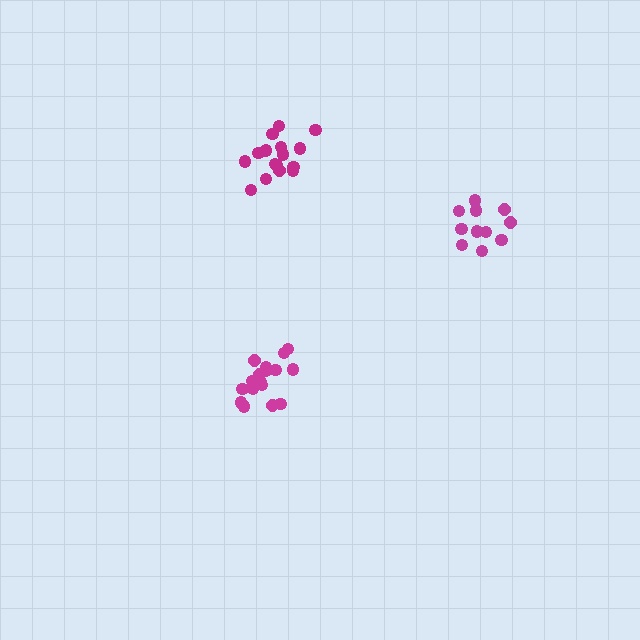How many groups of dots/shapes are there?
There are 3 groups.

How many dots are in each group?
Group 1: 11 dots, Group 2: 17 dots, Group 3: 16 dots (44 total).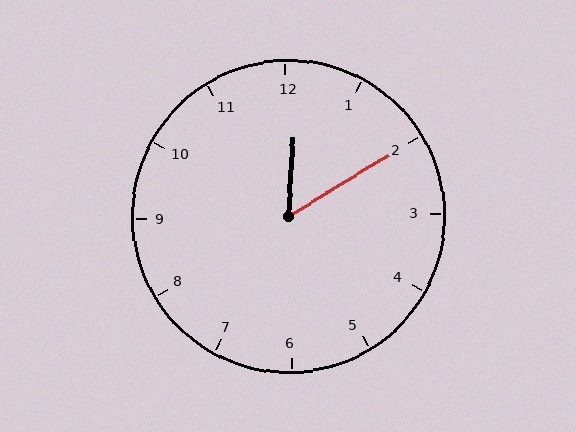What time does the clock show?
12:10.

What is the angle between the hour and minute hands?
Approximately 55 degrees.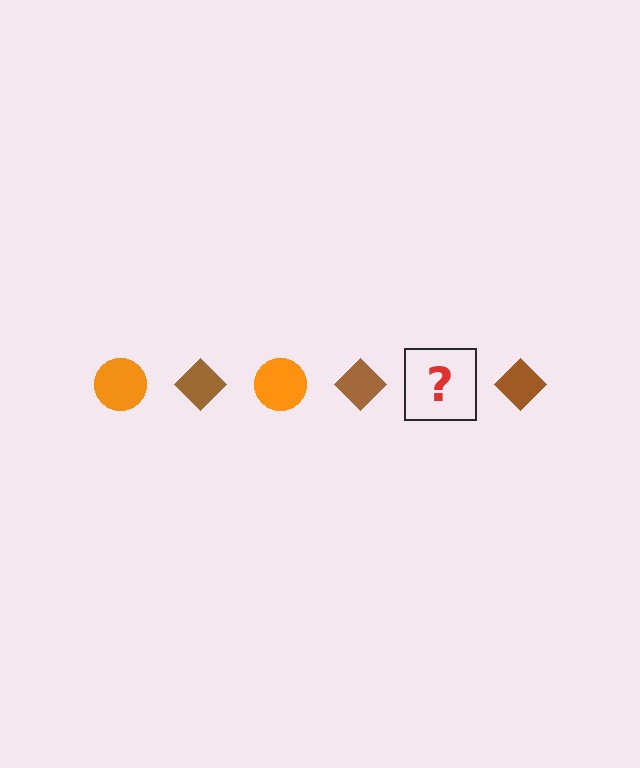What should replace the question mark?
The question mark should be replaced with an orange circle.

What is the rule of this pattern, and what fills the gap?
The rule is that the pattern alternates between orange circle and brown diamond. The gap should be filled with an orange circle.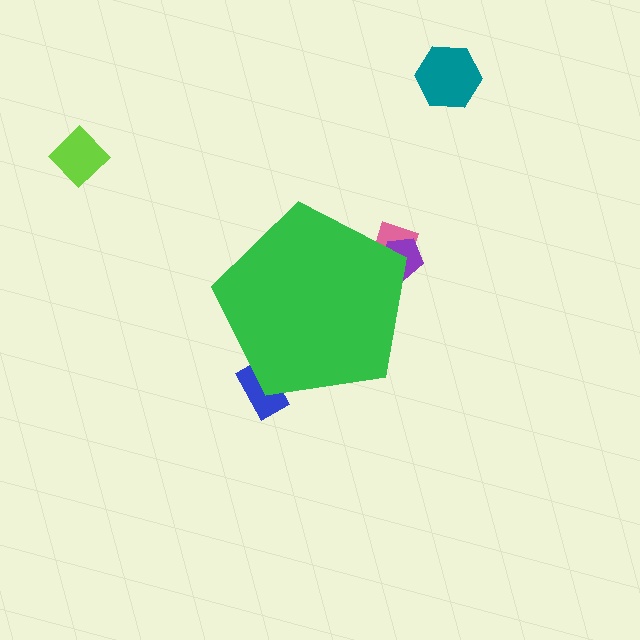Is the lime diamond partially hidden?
No, the lime diamond is fully visible.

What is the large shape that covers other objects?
A green pentagon.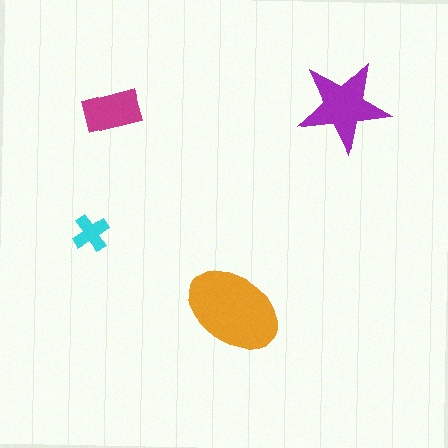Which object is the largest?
The orange ellipse.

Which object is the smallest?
The cyan cross.